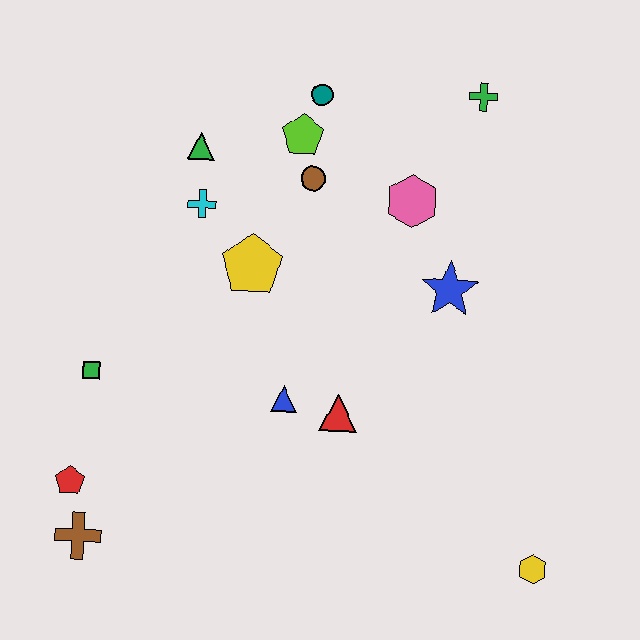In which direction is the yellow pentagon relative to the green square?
The yellow pentagon is to the right of the green square.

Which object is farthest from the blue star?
The brown cross is farthest from the blue star.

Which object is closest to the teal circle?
The lime pentagon is closest to the teal circle.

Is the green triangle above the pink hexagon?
Yes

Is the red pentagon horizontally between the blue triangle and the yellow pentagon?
No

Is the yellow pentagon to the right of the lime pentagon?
No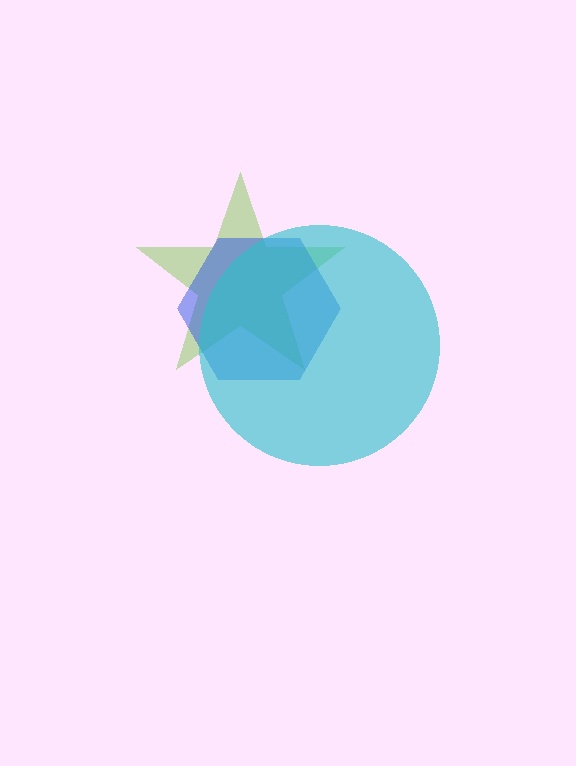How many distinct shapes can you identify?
There are 3 distinct shapes: a lime star, a blue hexagon, a cyan circle.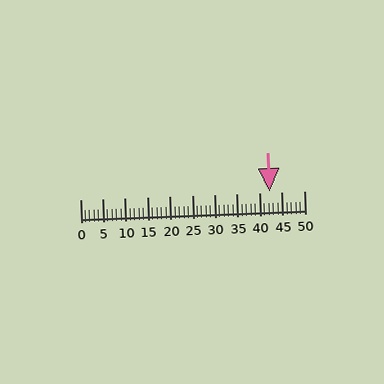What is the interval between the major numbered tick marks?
The major tick marks are spaced 5 units apart.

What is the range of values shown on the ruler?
The ruler shows values from 0 to 50.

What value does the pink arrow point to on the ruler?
The pink arrow points to approximately 42.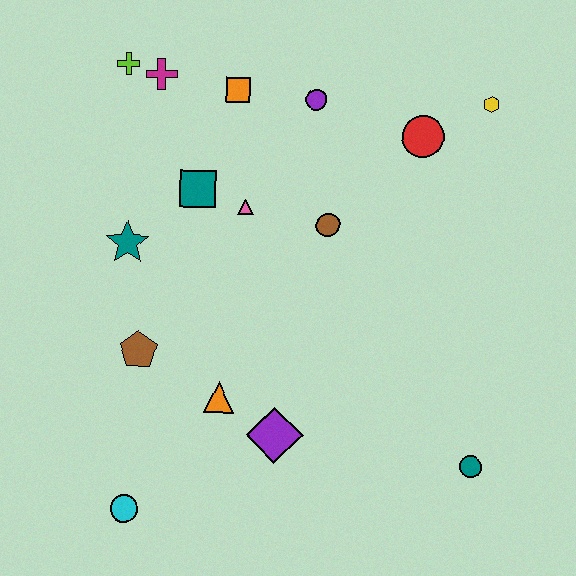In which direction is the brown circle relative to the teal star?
The brown circle is to the right of the teal star.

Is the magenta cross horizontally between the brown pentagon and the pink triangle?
Yes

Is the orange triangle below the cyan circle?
No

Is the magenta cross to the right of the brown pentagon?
Yes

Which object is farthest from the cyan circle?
The yellow hexagon is farthest from the cyan circle.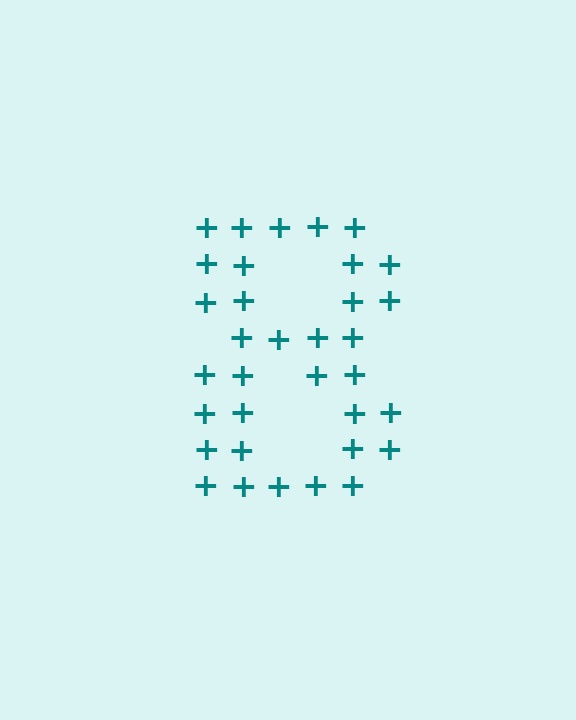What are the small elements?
The small elements are plus signs.